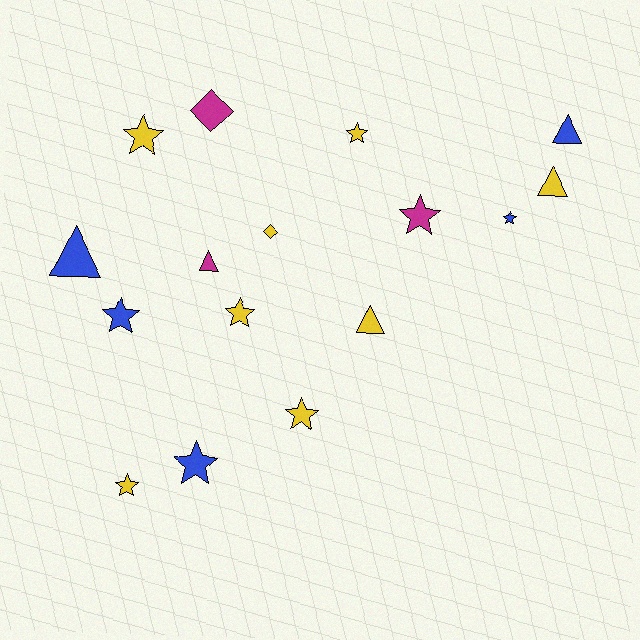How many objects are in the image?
There are 16 objects.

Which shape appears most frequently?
Star, with 9 objects.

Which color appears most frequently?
Yellow, with 8 objects.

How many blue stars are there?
There are 3 blue stars.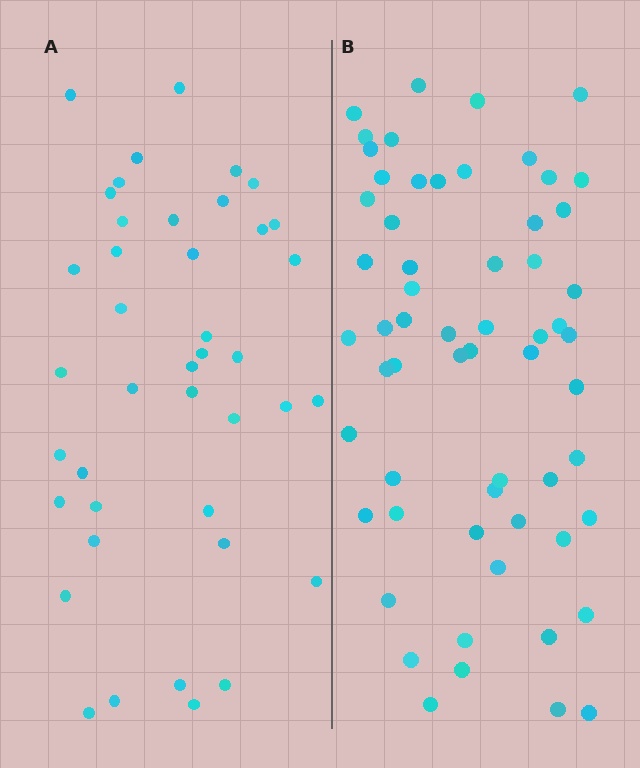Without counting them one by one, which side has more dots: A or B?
Region B (the right region) has more dots.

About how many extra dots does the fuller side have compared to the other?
Region B has approximately 20 more dots than region A.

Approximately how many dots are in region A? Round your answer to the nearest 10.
About 40 dots. (The exact count is 41, which rounds to 40.)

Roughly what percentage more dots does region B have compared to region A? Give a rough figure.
About 45% more.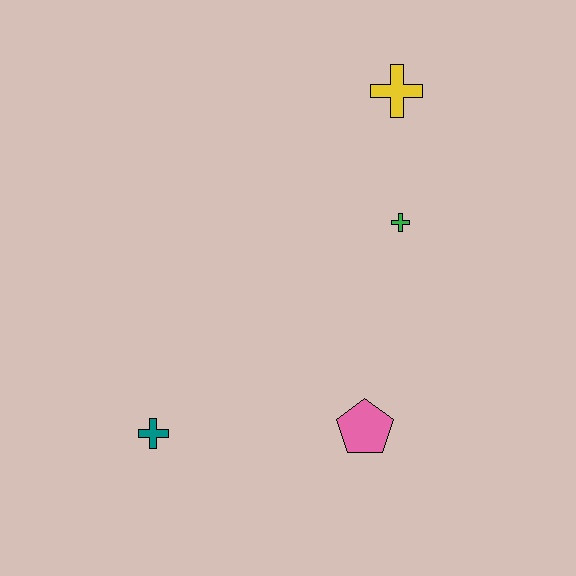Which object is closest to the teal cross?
The pink pentagon is closest to the teal cross.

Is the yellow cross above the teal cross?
Yes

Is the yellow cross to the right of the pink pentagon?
Yes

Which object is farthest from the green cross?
The teal cross is farthest from the green cross.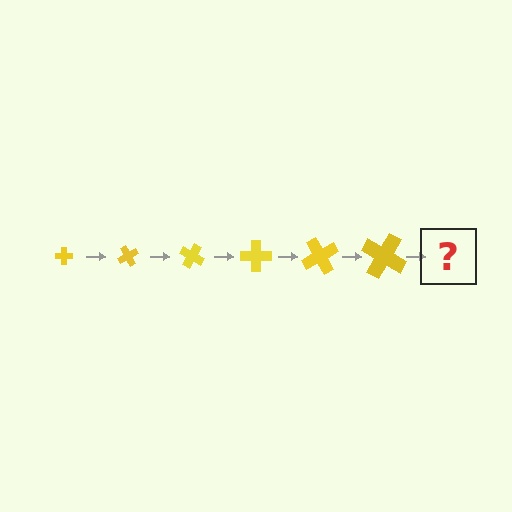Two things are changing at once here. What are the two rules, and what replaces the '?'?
The two rules are that the cross grows larger each step and it rotates 60 degrees each step. The '?' should be a cross, larger than the previous one and rotated 360 degrees from the start.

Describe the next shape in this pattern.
It should be a cross, larger than the previous one and rotated 360 degrees from the start.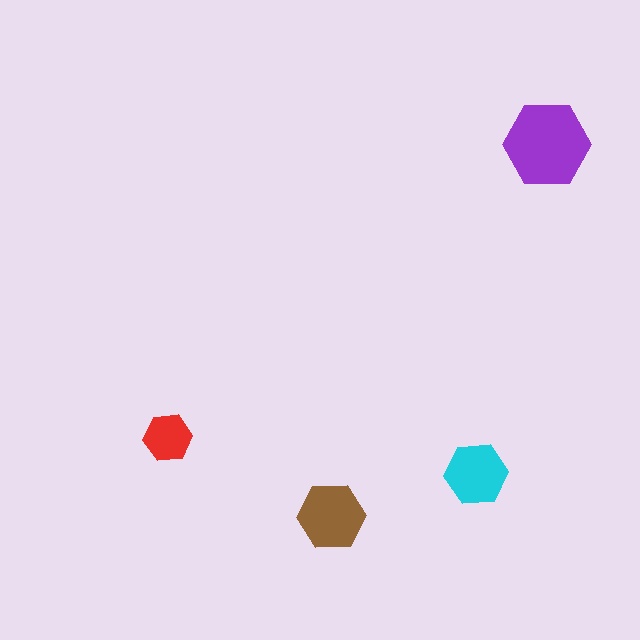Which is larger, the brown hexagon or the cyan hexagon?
The brown one.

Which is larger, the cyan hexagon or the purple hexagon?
The purple one.